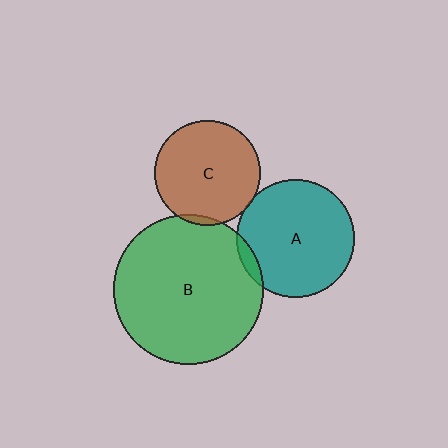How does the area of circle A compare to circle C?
Approximately 1.3 times.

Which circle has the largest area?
Circle B (green).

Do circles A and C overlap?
Yes.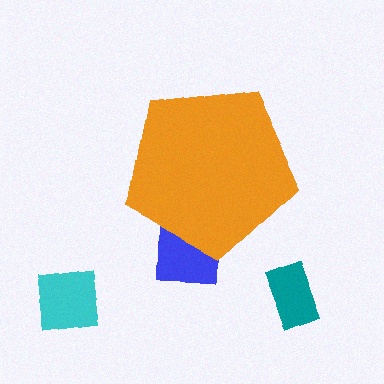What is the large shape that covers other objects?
An orange pentagon.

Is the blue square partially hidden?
Yes, the blue square is partially hidden behind the orange pentagon.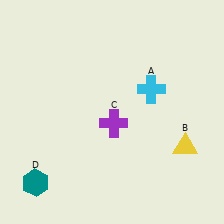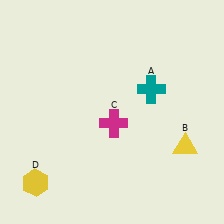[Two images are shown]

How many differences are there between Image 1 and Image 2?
There are 3 differences between the two images.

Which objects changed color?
A changed from cyan to teal. C changed from purple to magenta. D changed from teal to yellow.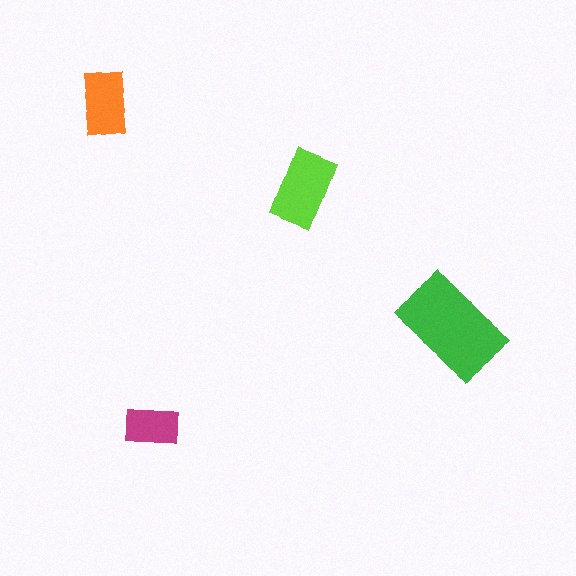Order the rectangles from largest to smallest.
the green one, the lime one, the orange one, the magenta one.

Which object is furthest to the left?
The orange rectangle is leftmost.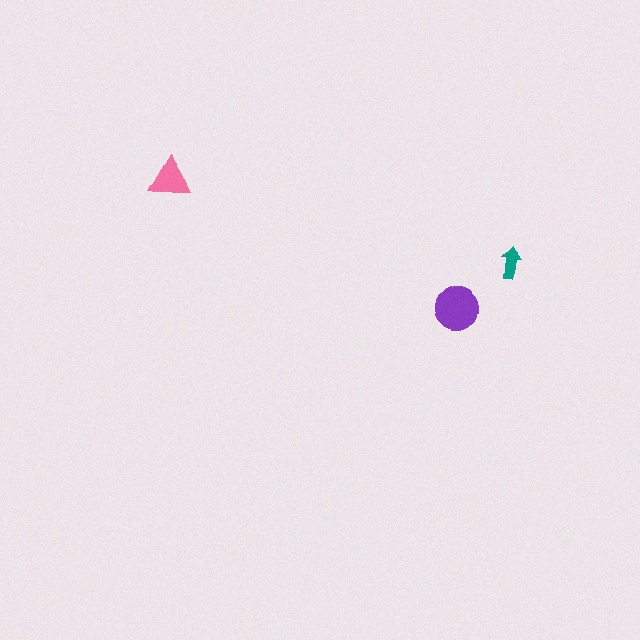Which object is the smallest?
The teal arrow.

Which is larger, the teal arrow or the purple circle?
The purple circle.